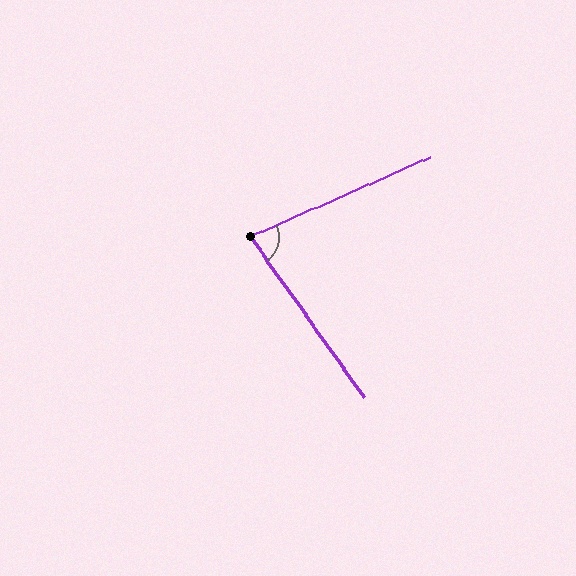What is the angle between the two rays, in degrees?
Approximately 79 degrees.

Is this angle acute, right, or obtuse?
It is acute.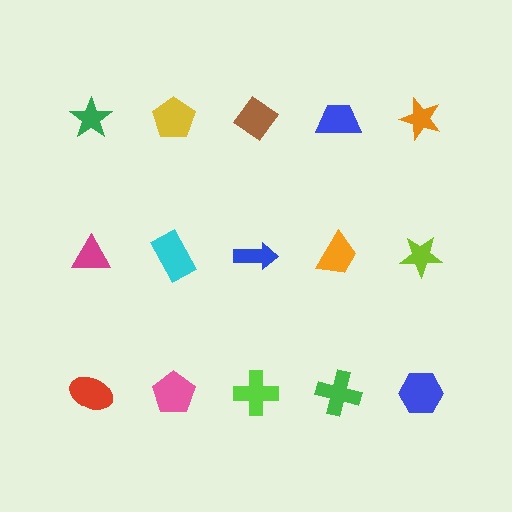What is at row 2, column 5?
A lime star.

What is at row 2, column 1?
A magenta triangle.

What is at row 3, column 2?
A pink pentagon.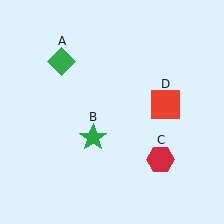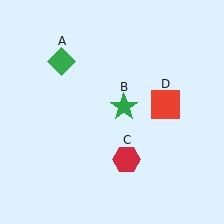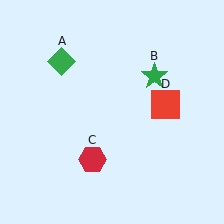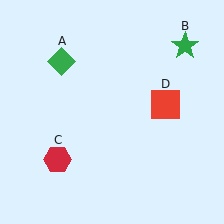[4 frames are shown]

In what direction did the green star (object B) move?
The green star (object B) moved up and to the right.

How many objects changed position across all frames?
2 objects changed position: green star (object B), red hexagon (object C).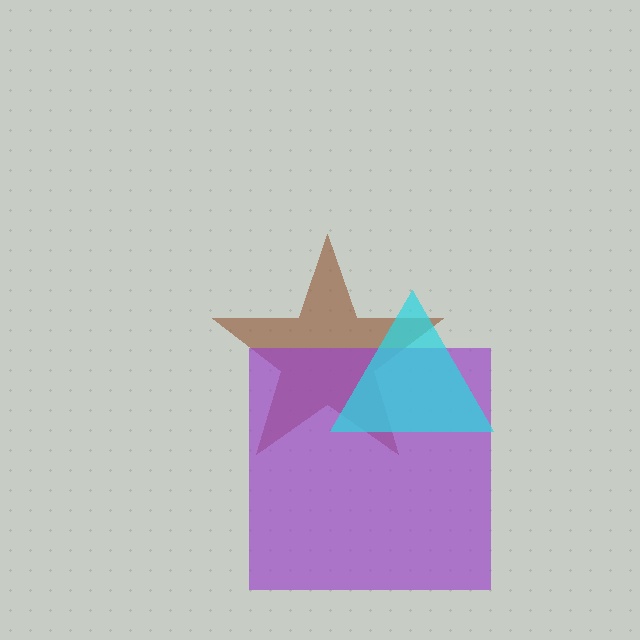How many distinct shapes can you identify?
There are 3 distinct shapes: a brown star, a purple square, a cyan triangle.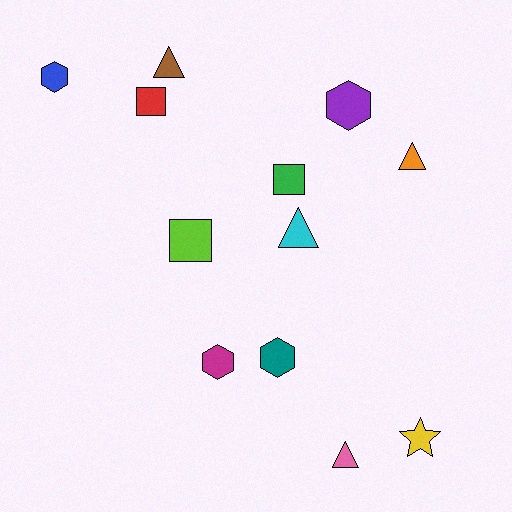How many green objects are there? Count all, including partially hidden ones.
There is 1 green object.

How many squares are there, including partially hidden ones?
There are 3 squares.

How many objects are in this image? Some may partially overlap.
There are 12 objects.